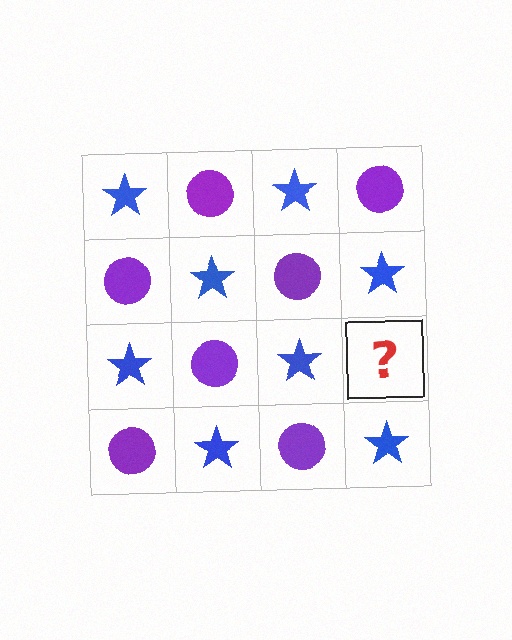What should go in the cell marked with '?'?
The missing cell should contain a purple circle.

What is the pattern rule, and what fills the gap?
The rule is that it alternates blue star and purple circle in a checkerboard pattern. The gap should be filled with a purple circle.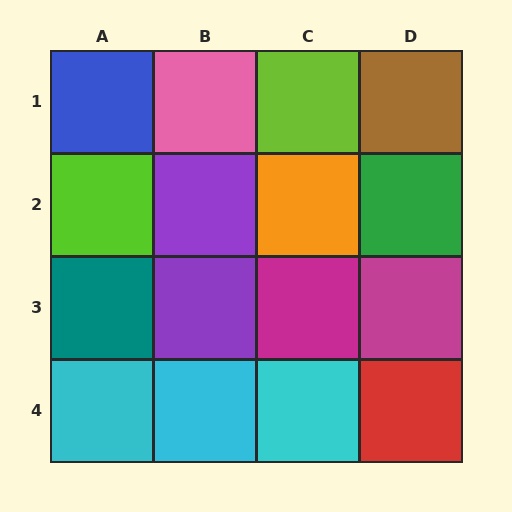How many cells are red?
1 cell is red.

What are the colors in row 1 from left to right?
Blue, pink, lime, brown.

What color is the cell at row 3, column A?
Teal.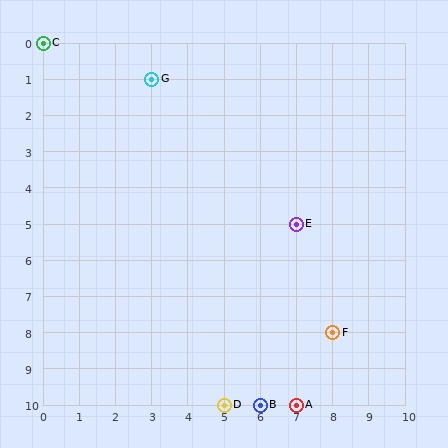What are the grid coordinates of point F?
Point F is at grid coordinates (8, 8).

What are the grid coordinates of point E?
Point E is at grid coordinates (7, 5).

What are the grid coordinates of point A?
Point A is at grid coordinates (7, 10).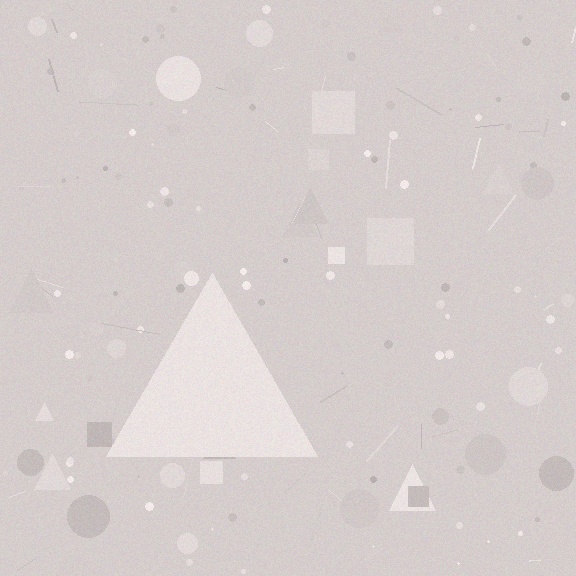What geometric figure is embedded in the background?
A triangle is embedded in the background.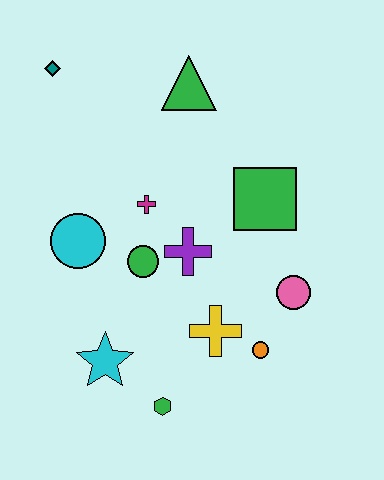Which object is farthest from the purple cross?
The teal diamond is farthest from the purple cross.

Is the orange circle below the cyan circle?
Yes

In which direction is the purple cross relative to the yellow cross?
The purple cross is above the yellow cross.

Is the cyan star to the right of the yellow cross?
No